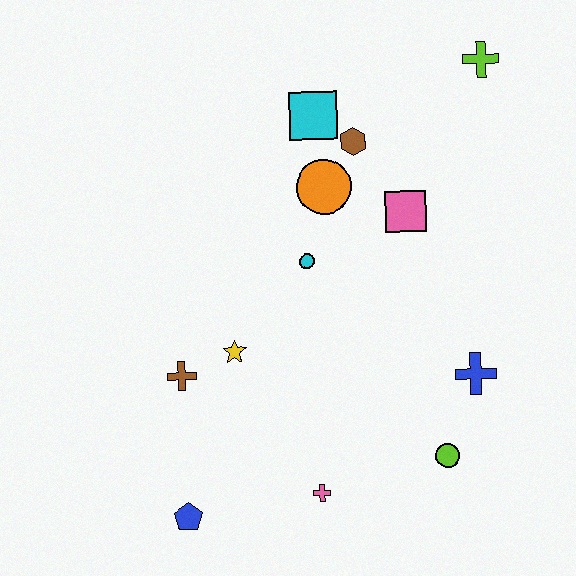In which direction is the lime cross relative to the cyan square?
The lime cross is to the right of the cyan square.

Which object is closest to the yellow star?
The brown cross is closest to the yellow star.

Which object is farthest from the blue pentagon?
The lime cross is farthest from the blue pentagon.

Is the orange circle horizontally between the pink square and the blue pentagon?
Yes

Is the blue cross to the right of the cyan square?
Yes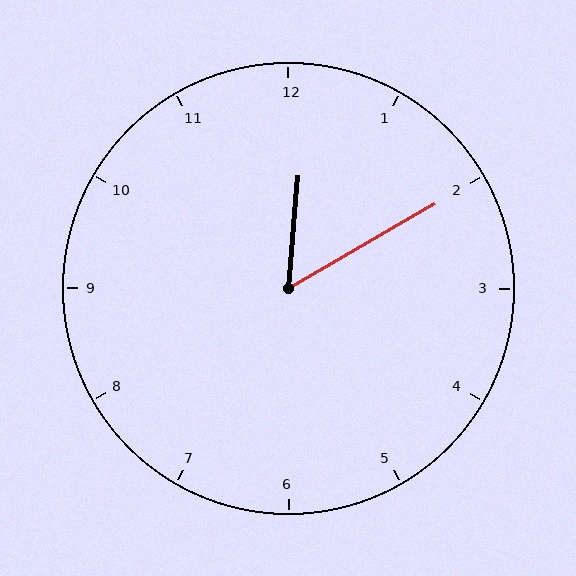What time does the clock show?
12:10.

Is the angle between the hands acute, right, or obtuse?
It is acute.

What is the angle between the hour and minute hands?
Approximately 55 degrees.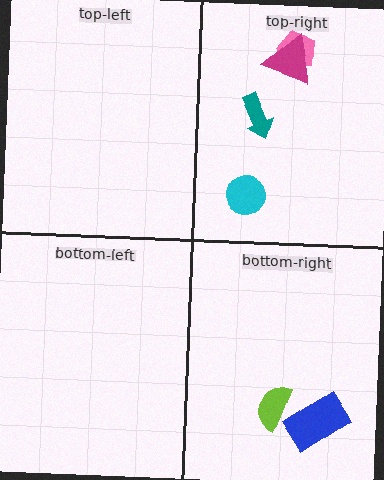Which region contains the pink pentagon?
The top-right region.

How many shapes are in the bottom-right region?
2.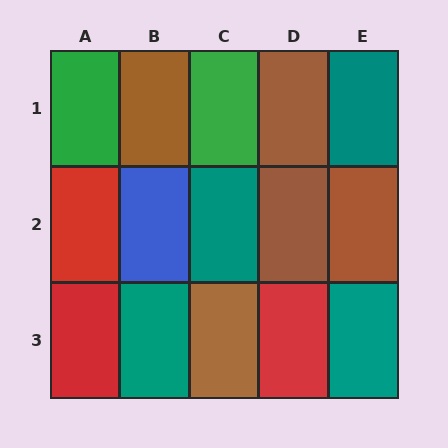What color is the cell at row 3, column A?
Red.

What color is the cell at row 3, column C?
Brown.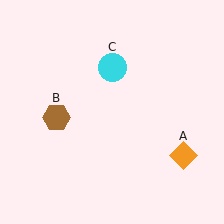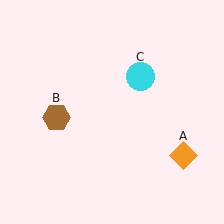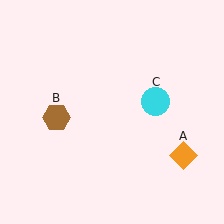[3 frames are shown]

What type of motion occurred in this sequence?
The cyan circle (object C) rotated clockwise around the center of the scene.